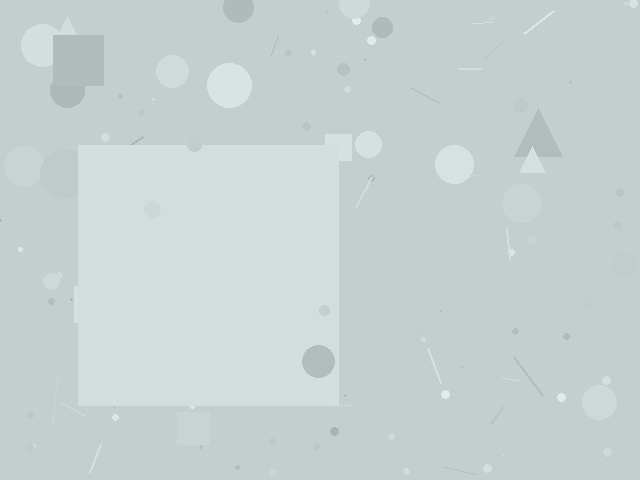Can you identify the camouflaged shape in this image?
The camouflaged shape is a square.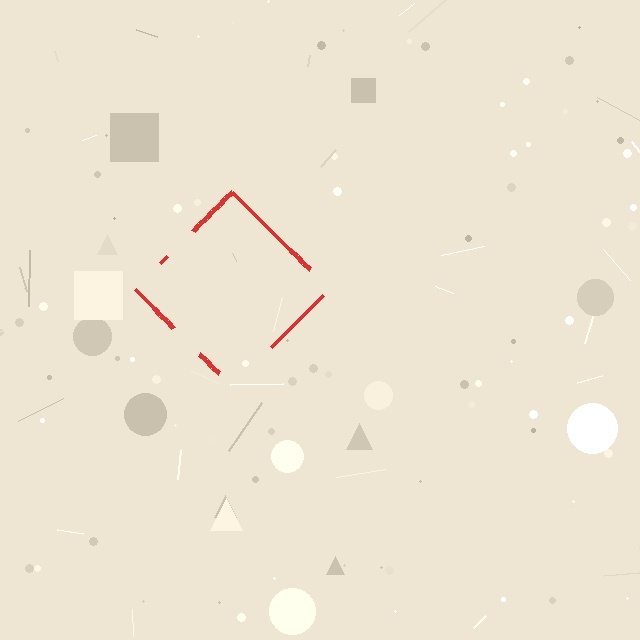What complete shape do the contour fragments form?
The contour fragments form a diamond.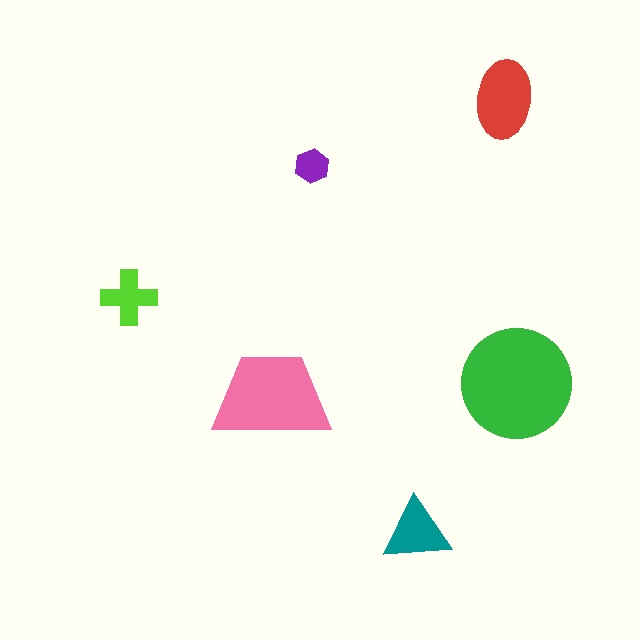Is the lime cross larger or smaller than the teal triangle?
Smaller.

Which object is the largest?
The green circle.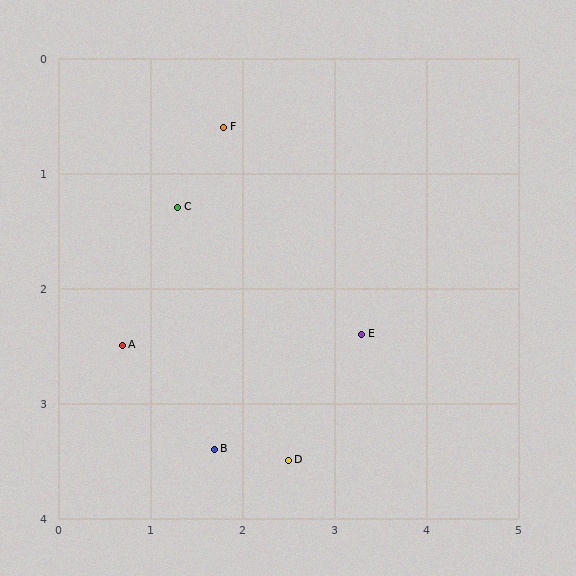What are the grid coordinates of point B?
Point B is at approximately (1.7, 3.4).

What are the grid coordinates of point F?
Point F is at approximately (1.8, 0.6).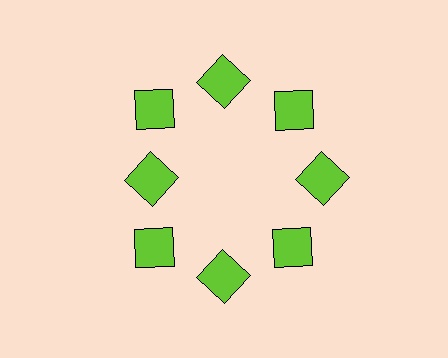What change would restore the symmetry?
The symmetry would be restored by moving it outward, back onto the ring so that all 8 squares sit at equal angles and equal distance from the center.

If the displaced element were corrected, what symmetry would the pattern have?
It would have 8-fold rotational symmetry — the pattern would map onto itself every 45 degrees.